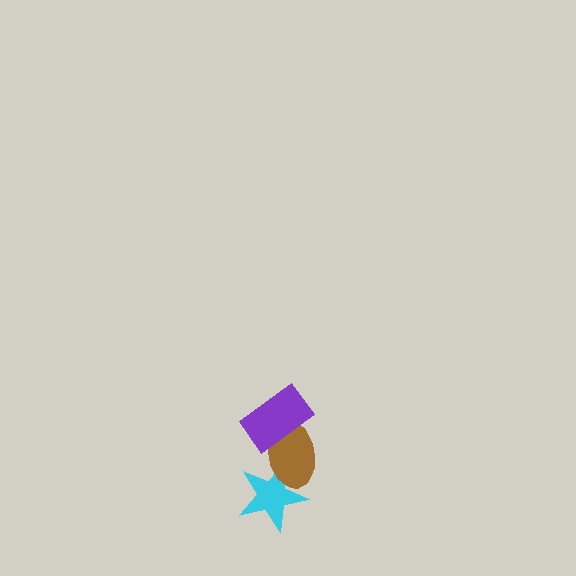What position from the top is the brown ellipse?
The brown ellipse is 2nd from the top.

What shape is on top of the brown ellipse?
The purple rectangle is on top of the brown ellipse.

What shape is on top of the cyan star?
The brown ellipse is on top of the cyan star.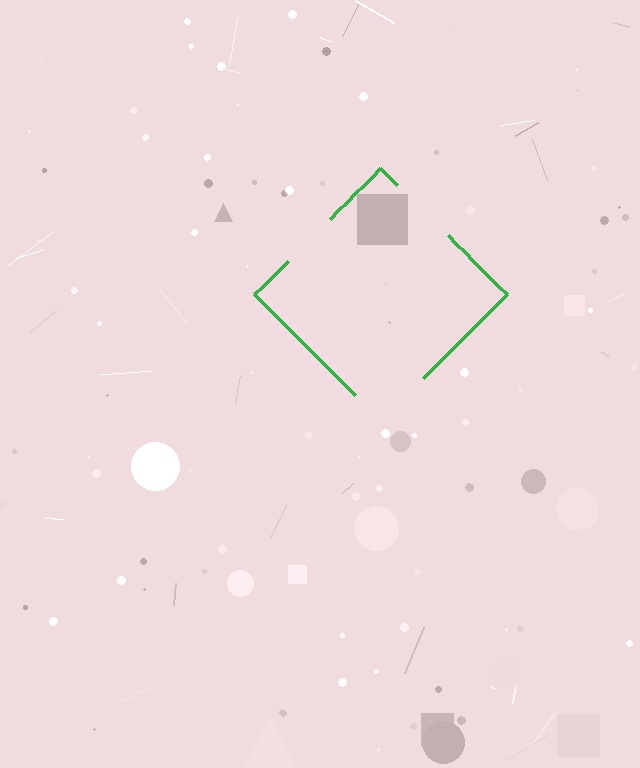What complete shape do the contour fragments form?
The contour fragments form a diamond.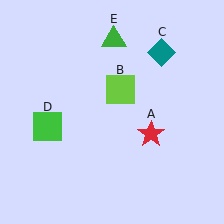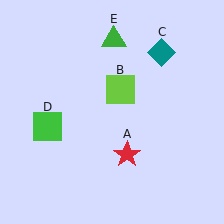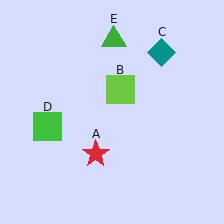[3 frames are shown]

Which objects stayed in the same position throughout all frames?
Lime square (object B) and teal diamond (object C) and green square (object D) and green triangle (object E) remained stationary.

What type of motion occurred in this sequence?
The red star (object A) rotated clockwise around the center of the scene.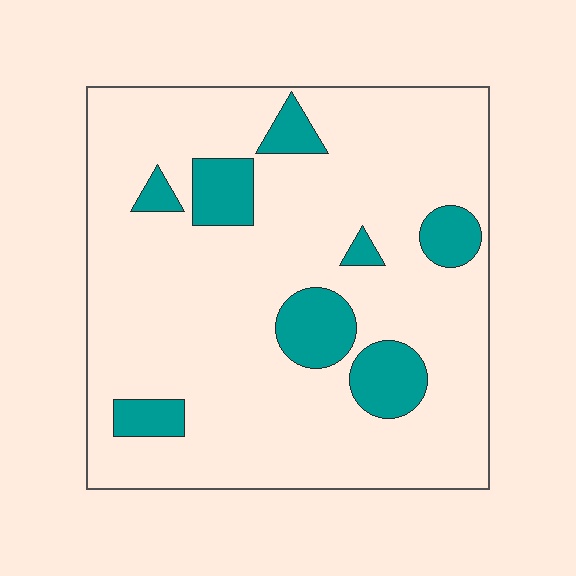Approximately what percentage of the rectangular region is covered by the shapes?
Approximately 15%.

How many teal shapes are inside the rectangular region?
8.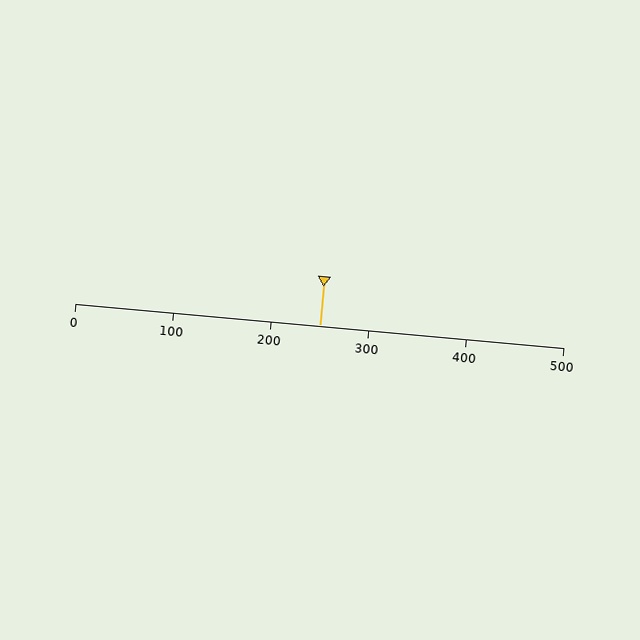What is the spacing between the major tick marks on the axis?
The major ticks are spaced 100 apart.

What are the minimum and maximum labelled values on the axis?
The axis runs from 0 to 500.